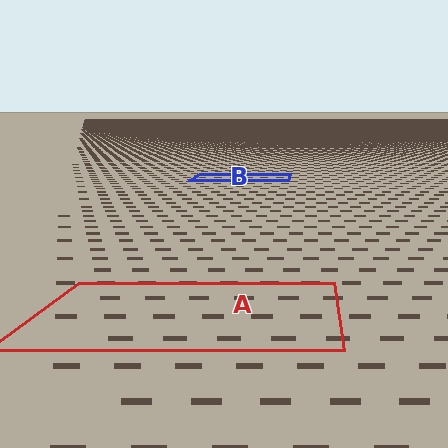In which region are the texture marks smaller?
The texture marks are smaller in region B, because it is farther away.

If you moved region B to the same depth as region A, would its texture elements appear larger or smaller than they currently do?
They would appear larger. At a closer depth, the same texture elements are projected at a bigger on-screen size.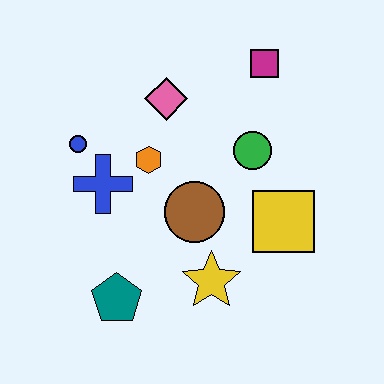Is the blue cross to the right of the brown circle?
No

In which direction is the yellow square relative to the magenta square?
The yellow square is below the magenta square.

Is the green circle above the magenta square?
No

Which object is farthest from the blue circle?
The yellow square is farthest from the blue circle.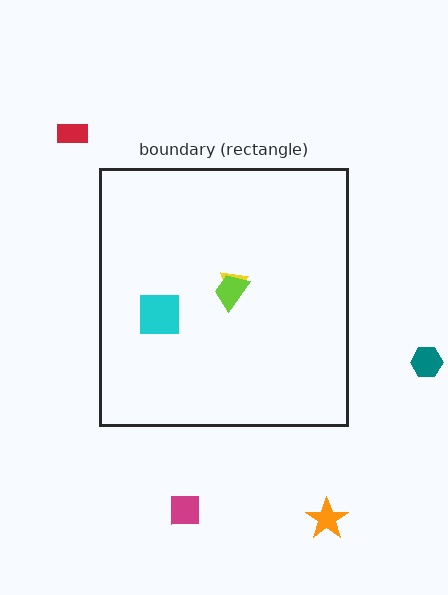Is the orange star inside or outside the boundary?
Outside.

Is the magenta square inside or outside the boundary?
Outside.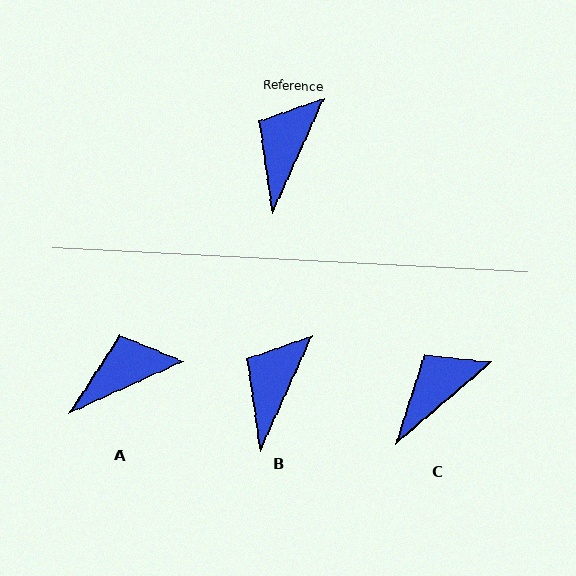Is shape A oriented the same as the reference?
No, it is off by about 42 degrees.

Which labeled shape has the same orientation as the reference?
B.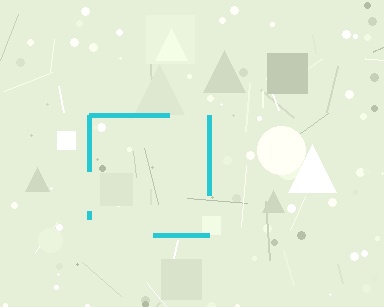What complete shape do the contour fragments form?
The contour fragments form a square.